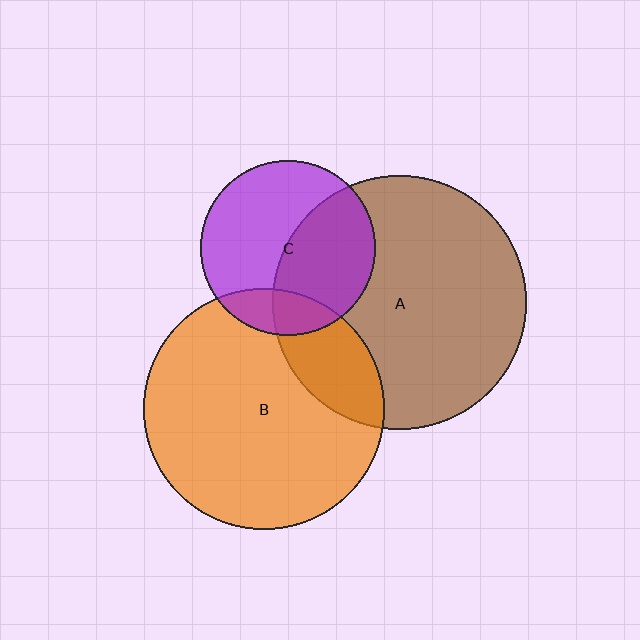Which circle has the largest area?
Circle A (brown).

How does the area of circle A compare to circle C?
Approximately 2.1 times.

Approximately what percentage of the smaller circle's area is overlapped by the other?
Approximately 45%.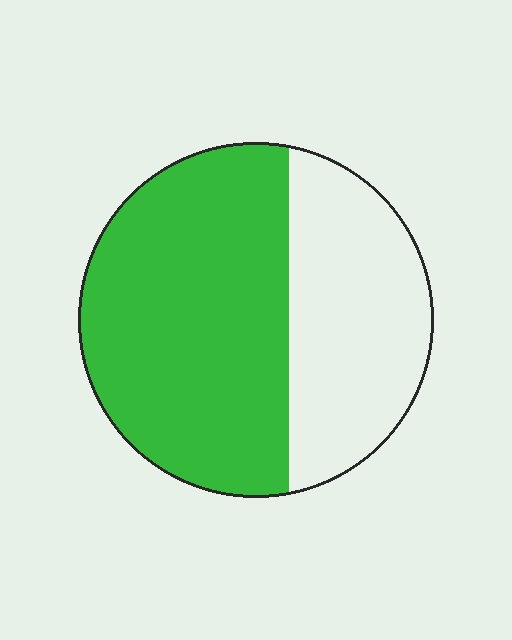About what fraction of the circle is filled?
About five eighths (5/8).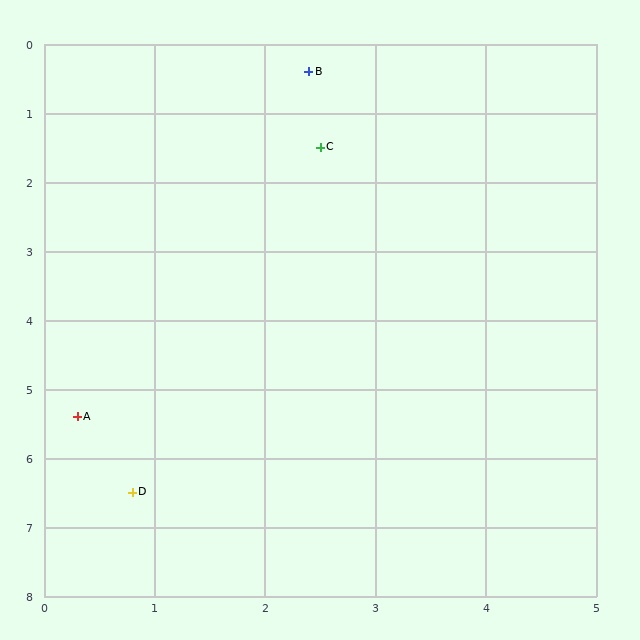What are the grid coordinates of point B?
Point B is at approximately (2.4, 0.4).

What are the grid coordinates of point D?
Point D is at approximately (0.8, 6.5).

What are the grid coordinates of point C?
Point C is at approximately (2.5, 1.5).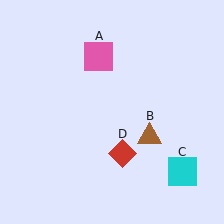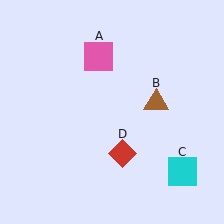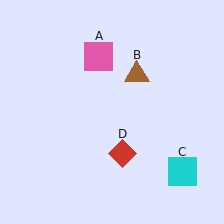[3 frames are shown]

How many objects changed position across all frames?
1 object changed position: brown triangle (object B).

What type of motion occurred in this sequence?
The brown triangle (object B) rotated counterclockwise around the center of the scene.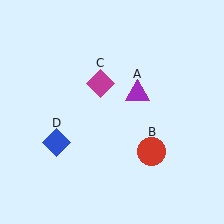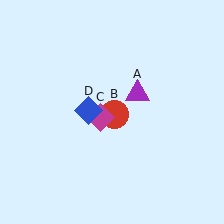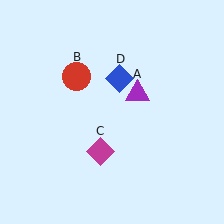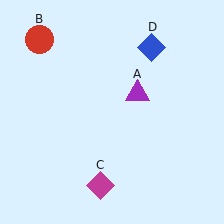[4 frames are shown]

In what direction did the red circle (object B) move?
The red circle (object B) moved up and to the left.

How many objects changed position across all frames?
3 objects changed position: red circle (object B), magenta diamond (object C), blue diamond (object D).